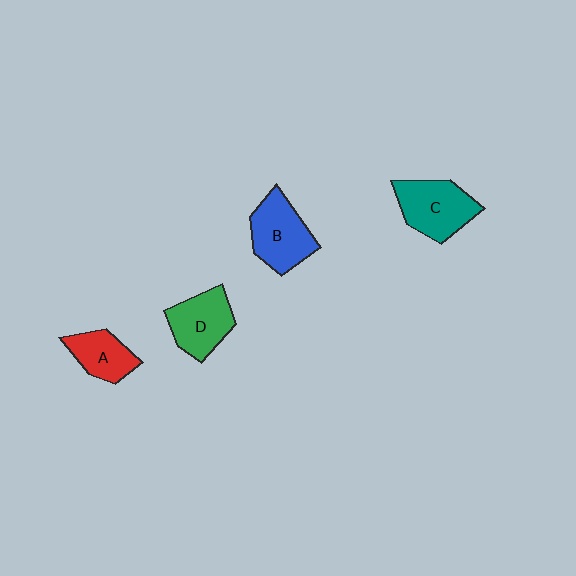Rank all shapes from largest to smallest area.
From largest to smallest: C (teal), B (blue), D (green), A (red).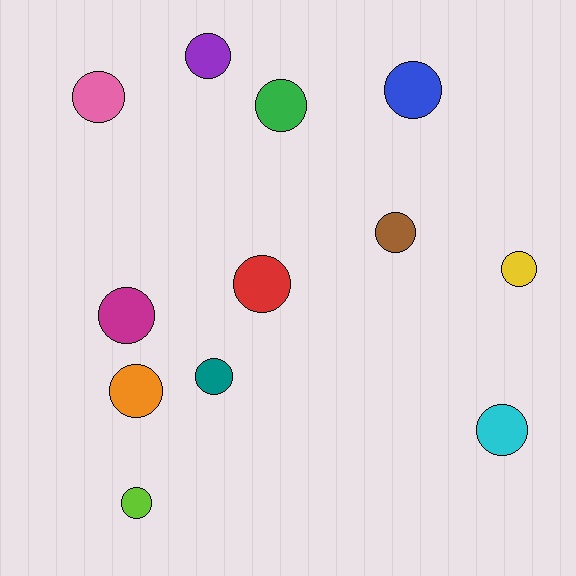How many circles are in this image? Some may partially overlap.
There are 12 circles.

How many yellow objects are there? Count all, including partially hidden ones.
There is 1 yellow object.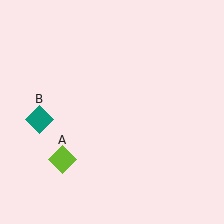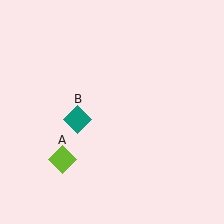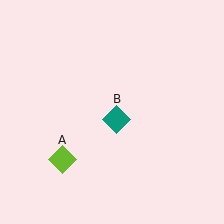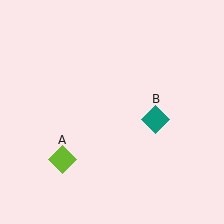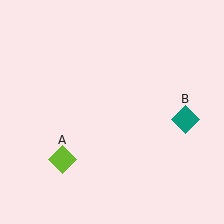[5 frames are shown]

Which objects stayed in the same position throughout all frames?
Lime diamond (object A) remained stationary.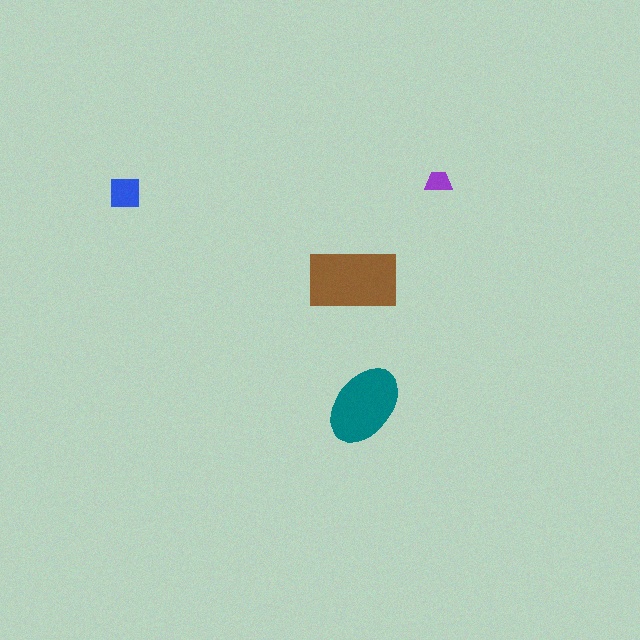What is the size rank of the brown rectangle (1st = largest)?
1st.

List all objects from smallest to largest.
The purple trapezoid, the blue square, the teal ellipse, the brown rectangle.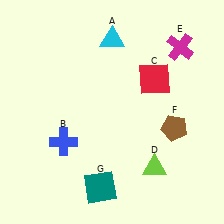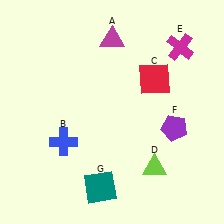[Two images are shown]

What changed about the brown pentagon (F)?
In Image 1, F is brown. In Image 2, it changed to purple.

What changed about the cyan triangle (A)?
In Image 1, A is cyan. In Image 2, it changed to magenta.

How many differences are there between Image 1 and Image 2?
There are 2 differences between the two images.